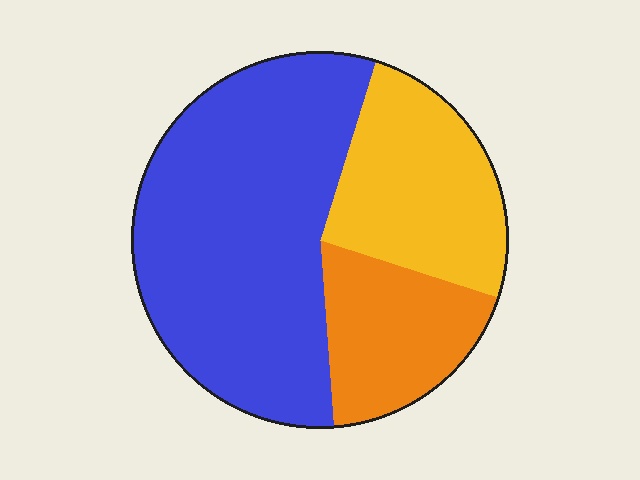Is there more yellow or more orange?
Yellow.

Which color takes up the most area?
Blue, at roughly 55%.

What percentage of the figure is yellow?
Yellow covers roughly 25% of the figure.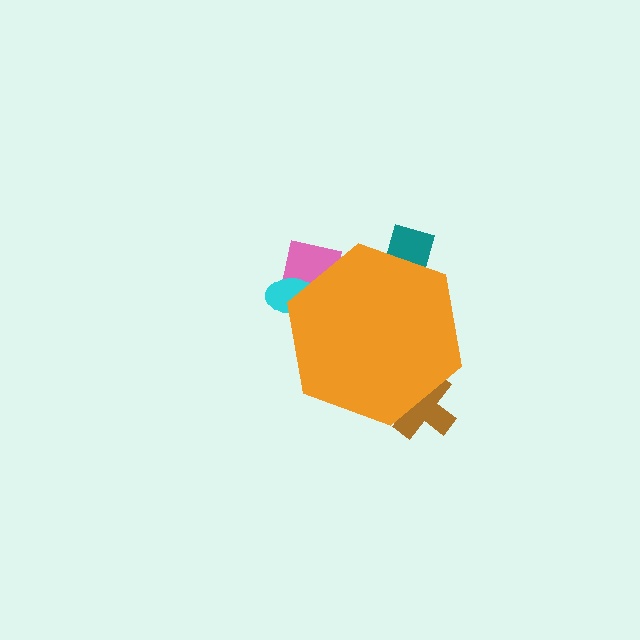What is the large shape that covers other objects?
An orange hexagon.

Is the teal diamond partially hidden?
Yes, the teal diamond is partially hidden behind the orange hexagon.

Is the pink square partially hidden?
Yes, the pink square is partially hidden behind the orange hexagon.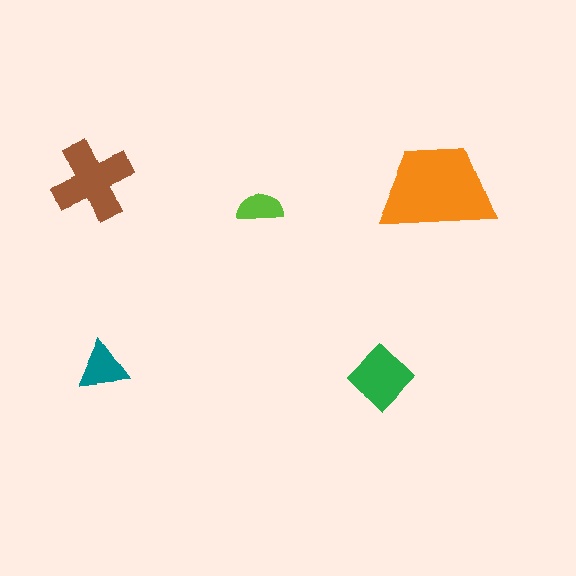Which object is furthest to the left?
The brown cross is leftmost.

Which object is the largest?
The orange trapezoid.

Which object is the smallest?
The lime semicircle.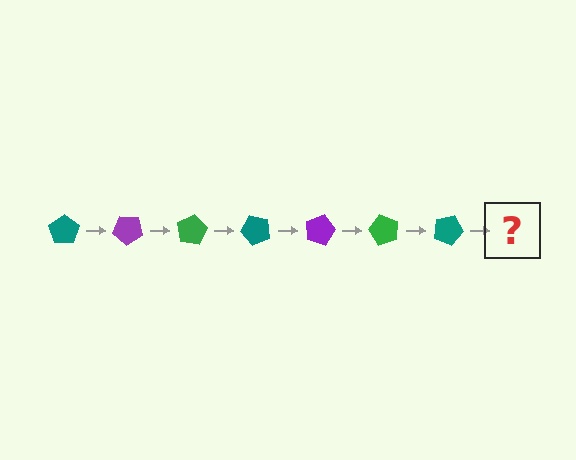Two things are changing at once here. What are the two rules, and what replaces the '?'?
The two rules are that it rotates 40 degrees each step and the color cycles through teal, purple, and green. The '?' should be a purple pentagon, rotated 280 degrees from the start.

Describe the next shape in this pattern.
It should be a purple pentagon, rotated 280 degrees from the start.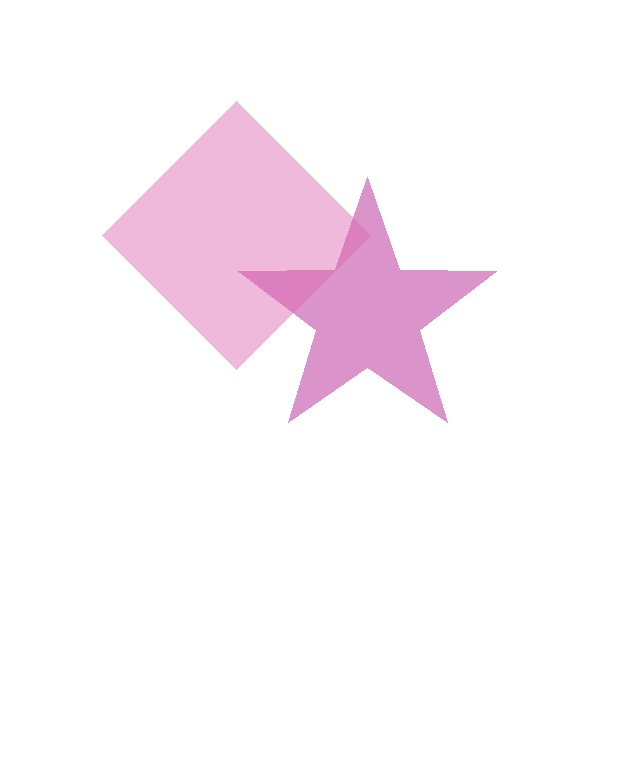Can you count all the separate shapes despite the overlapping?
Yes, there are 2 separate shapes.